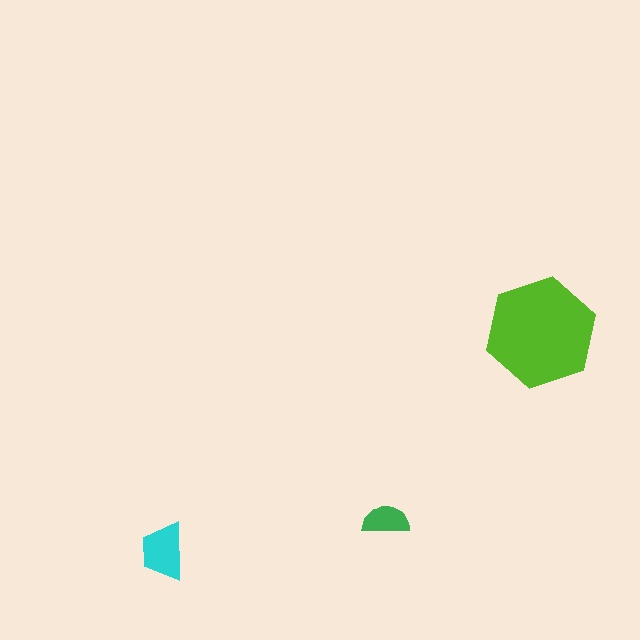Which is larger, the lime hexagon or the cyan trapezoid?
The lime hexagon.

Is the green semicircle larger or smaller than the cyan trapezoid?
Smaller.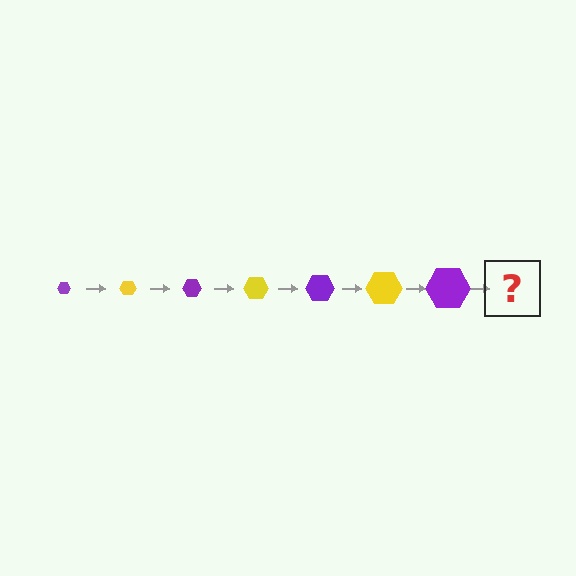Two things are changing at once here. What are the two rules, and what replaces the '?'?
The two rules are that the hexagon grows larger each step and the color cycles through purple and yellow. The '?' should be a yellow hexagon, larger than the previous one.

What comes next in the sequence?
The next element should be a yellow hexagon, larger than the previous one.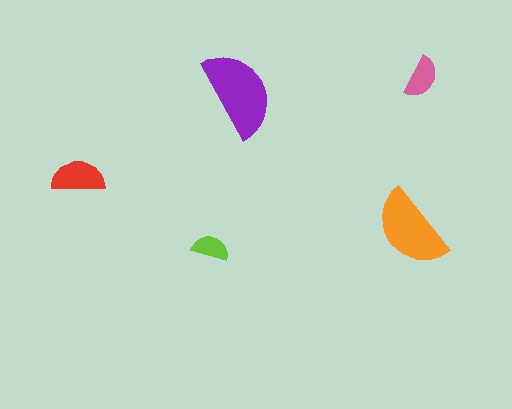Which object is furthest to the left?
The red semicircle is leftmost.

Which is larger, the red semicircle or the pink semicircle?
The red one.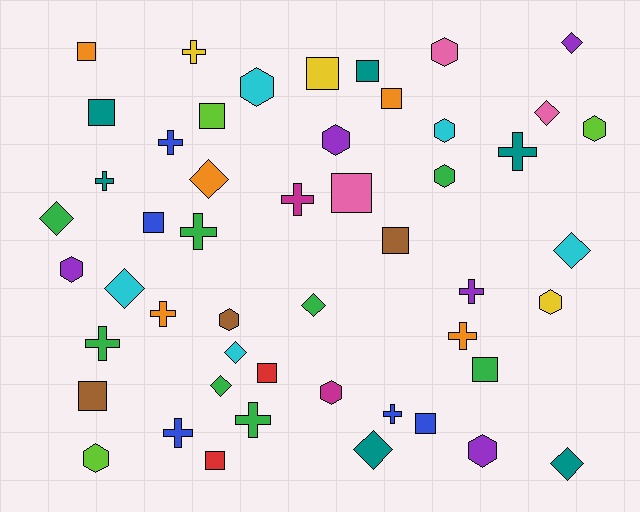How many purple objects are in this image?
There are 5 purple objects.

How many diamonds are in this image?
There are 11 diamonds.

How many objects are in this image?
There are 50 objects.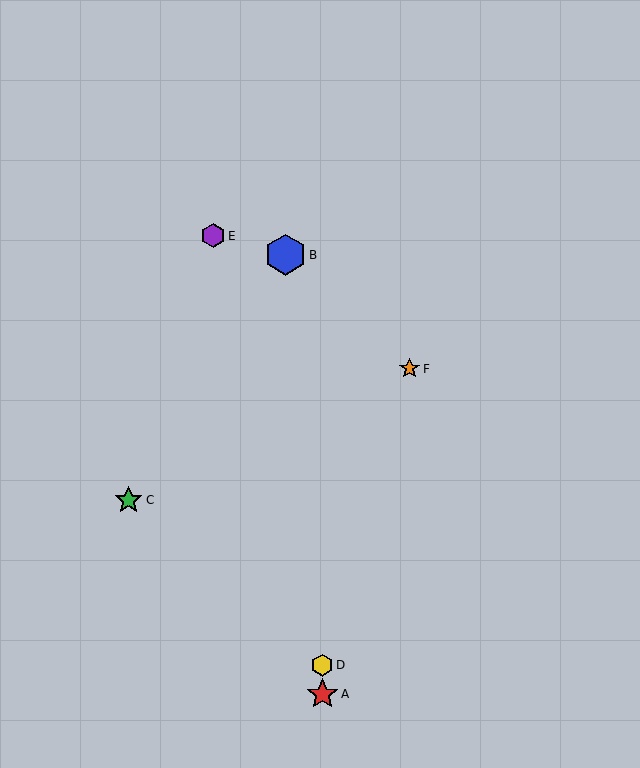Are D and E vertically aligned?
No, D is at x≈322 and E is at x≈213.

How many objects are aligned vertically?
2 objects (A, D) are aligned vertically.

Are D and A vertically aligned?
Yes, both are at x≈322.